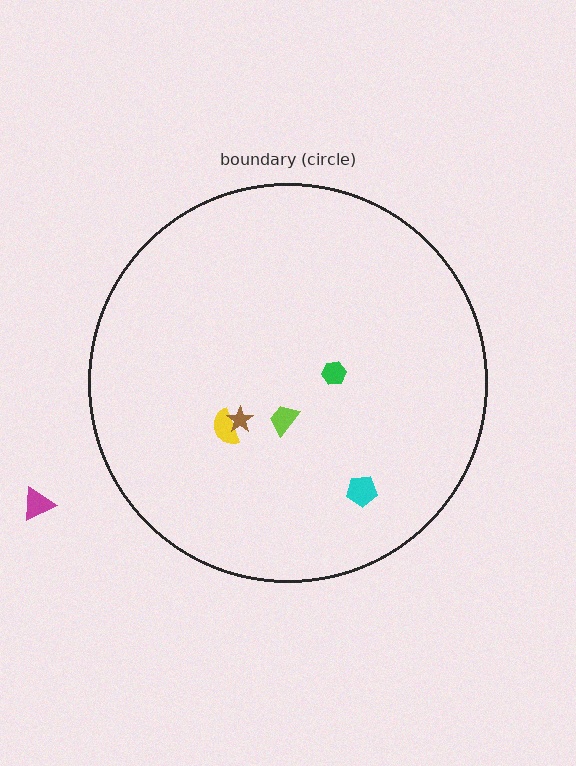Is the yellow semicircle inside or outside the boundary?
Inside.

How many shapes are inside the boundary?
5 inside, 1 outside.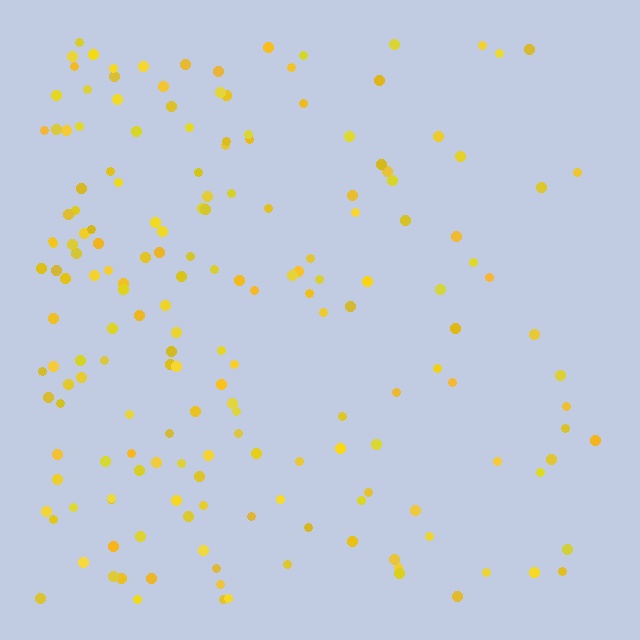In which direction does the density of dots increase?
From right to left, with the left side densest.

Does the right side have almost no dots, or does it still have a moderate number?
Still a moderate number, just noticeably fewer than the left.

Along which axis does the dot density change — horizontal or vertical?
Horizontal.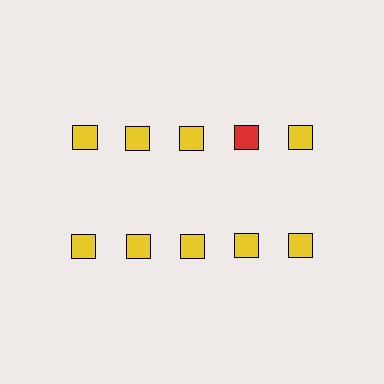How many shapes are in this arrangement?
There are 10 shapes arranged in a grid pattern.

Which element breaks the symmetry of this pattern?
The red square in the top row, second from right column breaks the symmetry. All other shapes are yellow squares.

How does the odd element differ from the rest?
It has a different color: red instead of yellow.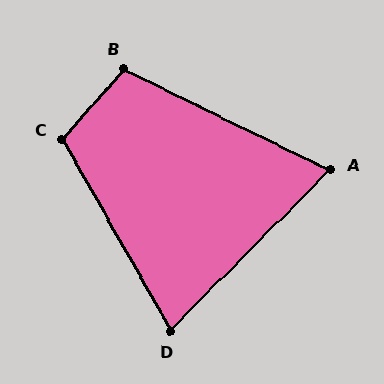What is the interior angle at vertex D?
Approximately 74 degrees (acute).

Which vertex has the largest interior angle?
C, at approximately 109 degrees.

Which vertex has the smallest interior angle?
A, at approximately 71 degrees.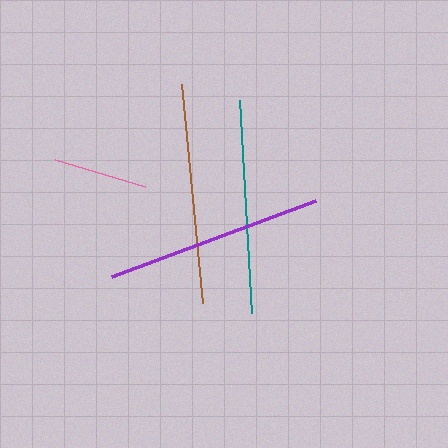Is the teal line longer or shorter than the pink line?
The teal line is longer than the pink line.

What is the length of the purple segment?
The purple segment is approximately 217 pixels long.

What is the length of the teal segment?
The teal segment is approximately 213 pixels long.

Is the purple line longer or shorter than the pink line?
The purple line is longer than the pink line.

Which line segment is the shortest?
The pink line is the shortest at approximately 94 pixels.